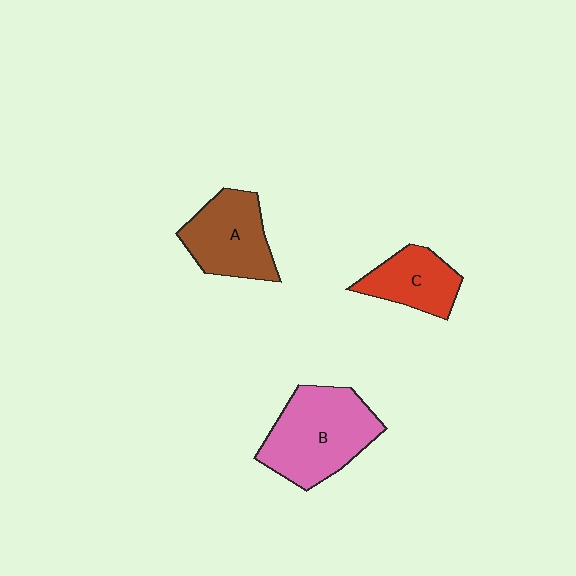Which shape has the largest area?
Shape B (pink).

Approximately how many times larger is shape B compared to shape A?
Approximately 1.3 times.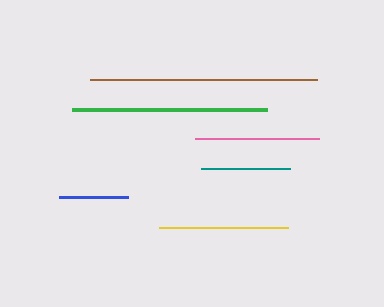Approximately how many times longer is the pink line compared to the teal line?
The pink line is approximately 1.4 times the length of the teal line.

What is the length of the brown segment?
The brown segment is approximately 227 pixels long.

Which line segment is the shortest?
The blue line is the shortest at approximately 69 pixels.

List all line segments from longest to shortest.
From longest to shortest: brown, green, yellow, pink, teal, blue.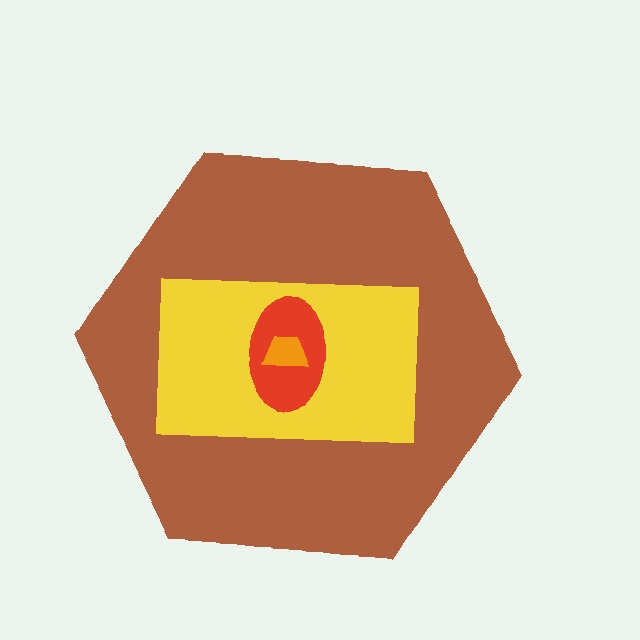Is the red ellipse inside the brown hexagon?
Yes.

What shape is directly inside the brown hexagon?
The yellow rectangle.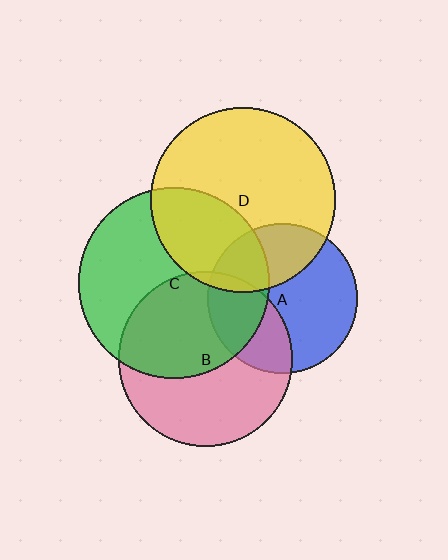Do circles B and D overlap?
Yes.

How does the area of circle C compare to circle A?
Approximately 1.6 times.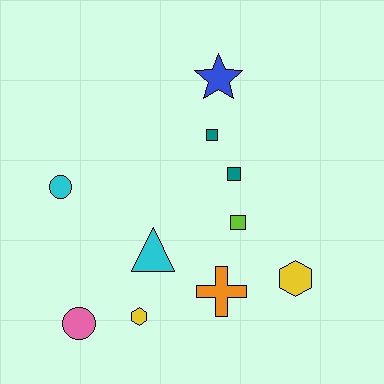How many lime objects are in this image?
There is 1 lime object.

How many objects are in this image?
There are 10 objects.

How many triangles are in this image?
There is 1 triangle.